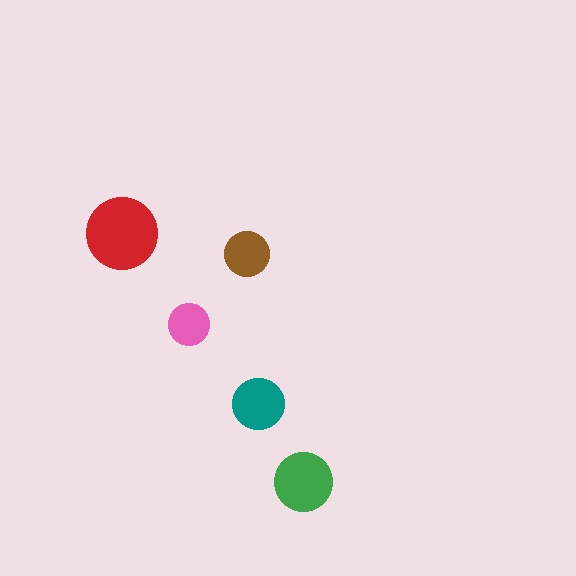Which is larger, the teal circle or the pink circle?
The teal one.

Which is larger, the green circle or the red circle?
The red one.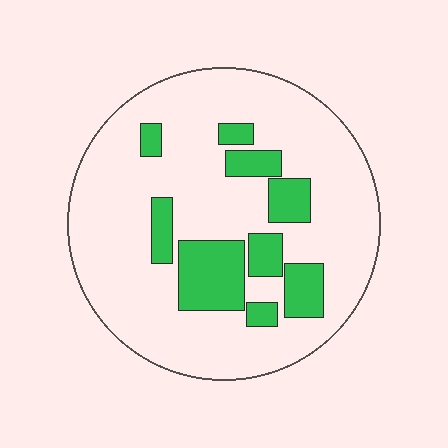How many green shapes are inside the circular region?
9.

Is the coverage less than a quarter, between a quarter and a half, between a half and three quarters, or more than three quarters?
Less than a quarter.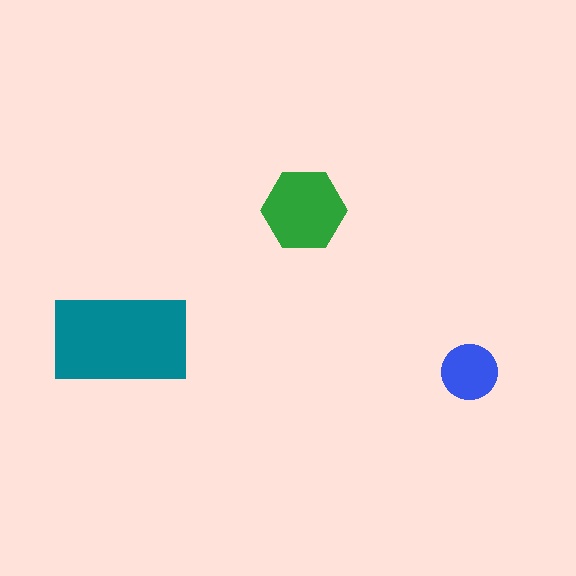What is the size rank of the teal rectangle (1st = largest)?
1st.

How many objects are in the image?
There are 3 objects in the image.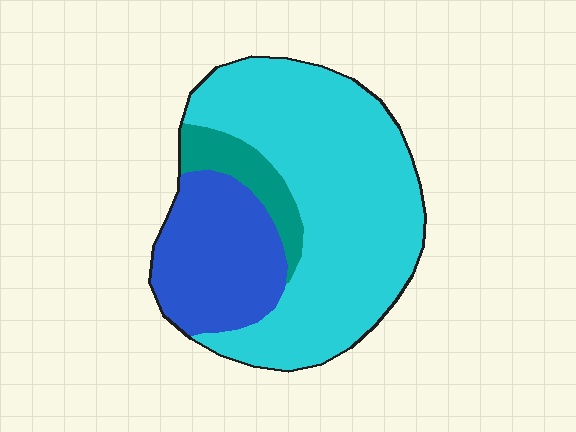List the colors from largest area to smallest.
From largest to smallest: cyan, blue, teal.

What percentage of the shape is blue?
Blue takes up about one quarter (1/4) of the shape.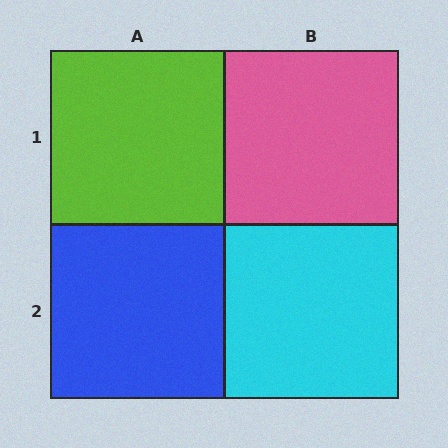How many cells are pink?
1 cell is pink.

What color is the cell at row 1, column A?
Lime.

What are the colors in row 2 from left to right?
Blue, cyan.